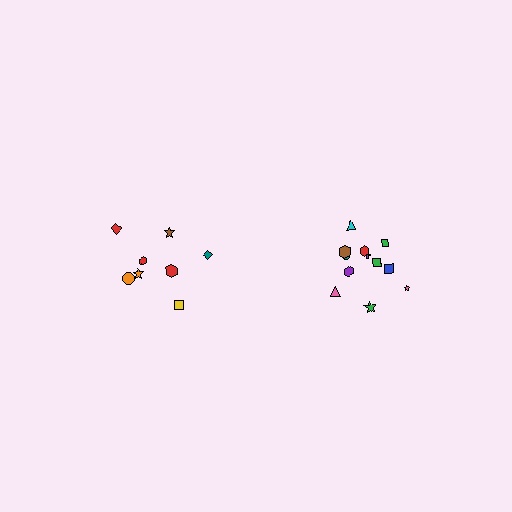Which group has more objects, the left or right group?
The right group.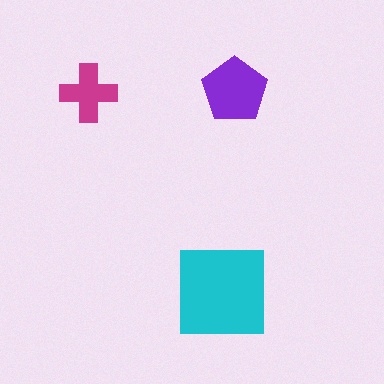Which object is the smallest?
The magenta cross.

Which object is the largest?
The cyan square.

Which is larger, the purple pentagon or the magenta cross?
The purple pentagon.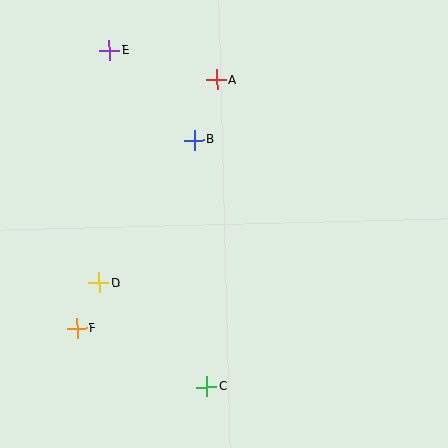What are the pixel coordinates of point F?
Point F is at (77, 328).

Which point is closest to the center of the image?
Point B at (194, 140) is closest to the center.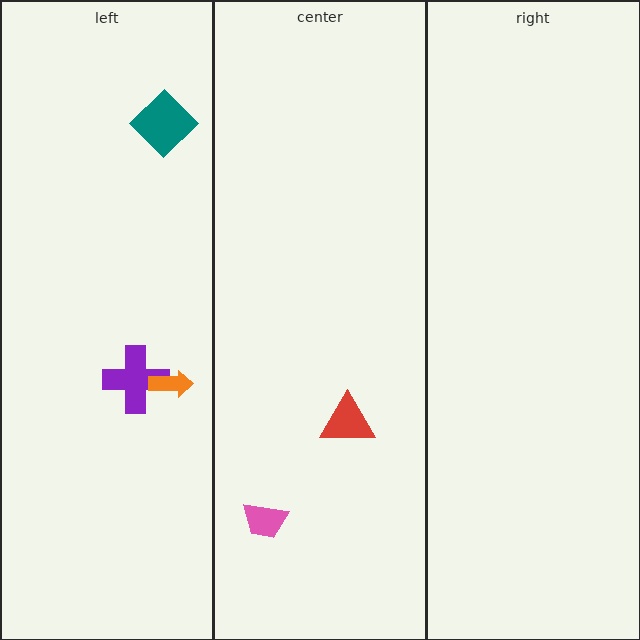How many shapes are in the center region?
2.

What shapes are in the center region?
The red triangle, the pink trapezoid.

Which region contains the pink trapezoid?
The center region.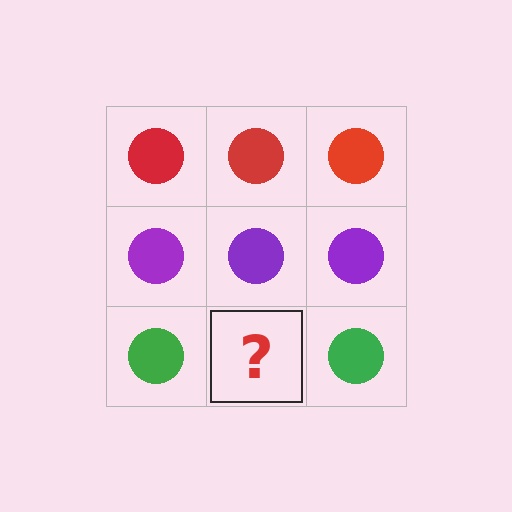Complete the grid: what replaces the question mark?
The question mark should be replaced with a green circle.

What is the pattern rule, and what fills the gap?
The rule is that each row has a consistent color. The gap should be filled with a green circle.